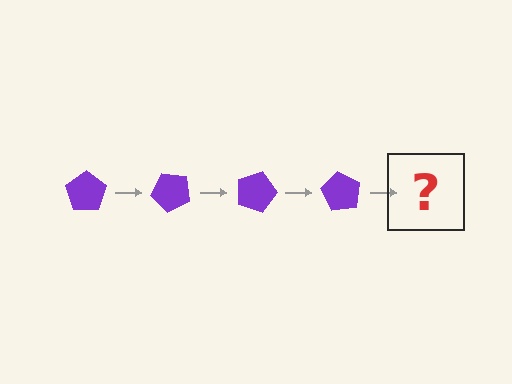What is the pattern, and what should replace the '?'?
The pattern is that the pentagon rotates 45 degrees each step. The '?' should be a purple pentagon rotated 180 degrees.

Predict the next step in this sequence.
The next step is a purple pentagon rotated 180 degrees.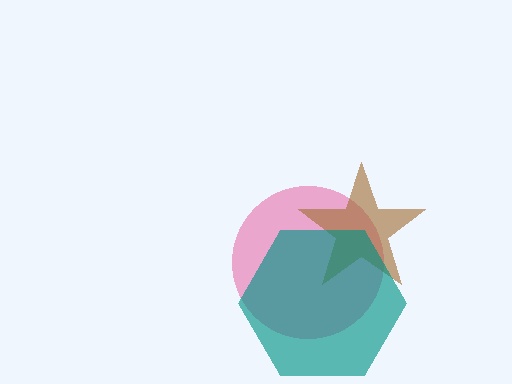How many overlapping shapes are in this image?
There are 3 overlapping shapes in the image.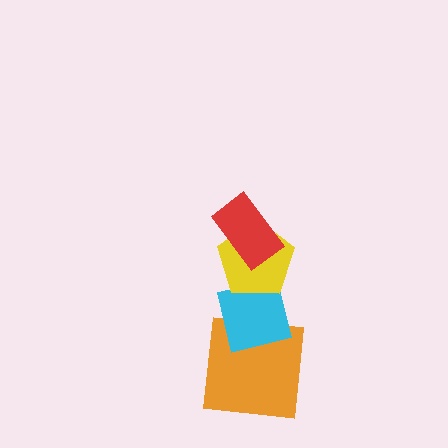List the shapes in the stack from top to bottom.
From top to bottom: the red rectangle, the yellow pentagon, the cyan square, the orange square.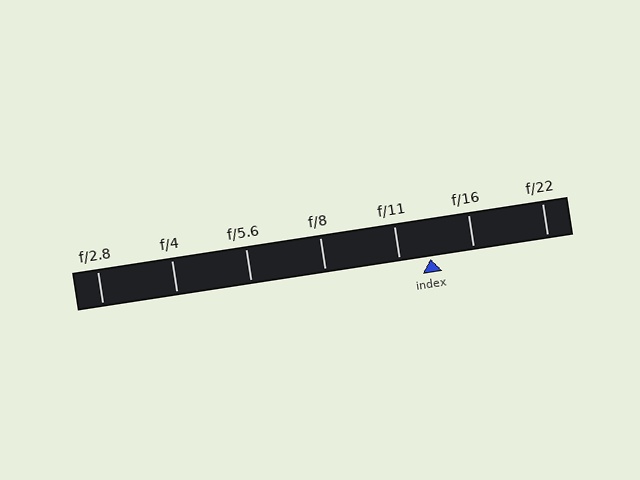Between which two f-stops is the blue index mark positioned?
The index mark is between f/11 and f/16.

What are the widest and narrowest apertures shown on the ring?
The widest aperture shown is f/2.8 and the narrowest is f/22.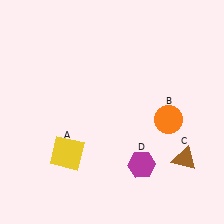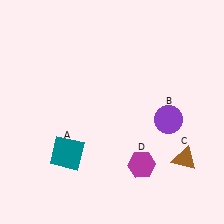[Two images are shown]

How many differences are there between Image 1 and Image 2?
There are 2 differences between the two images.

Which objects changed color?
A changed from yellow to teal. B changed from orange to purple.